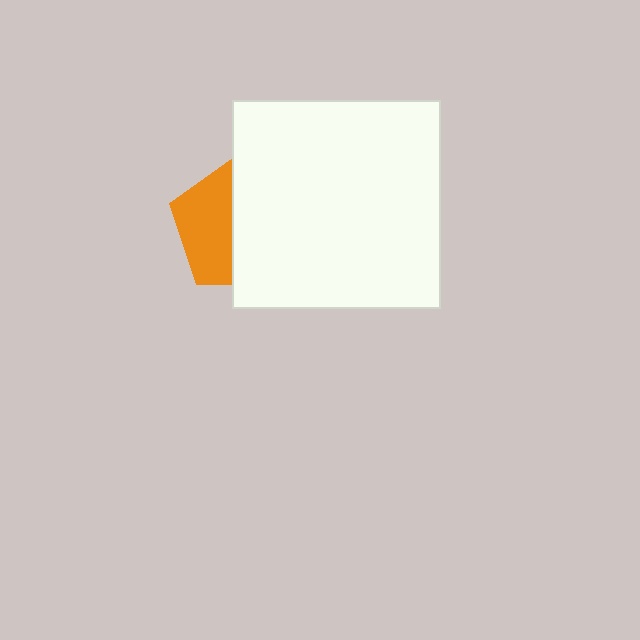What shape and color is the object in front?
The object in front is a white square.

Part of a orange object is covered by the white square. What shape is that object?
It is a pentagon.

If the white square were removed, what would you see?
You would see the complete orange pentagon.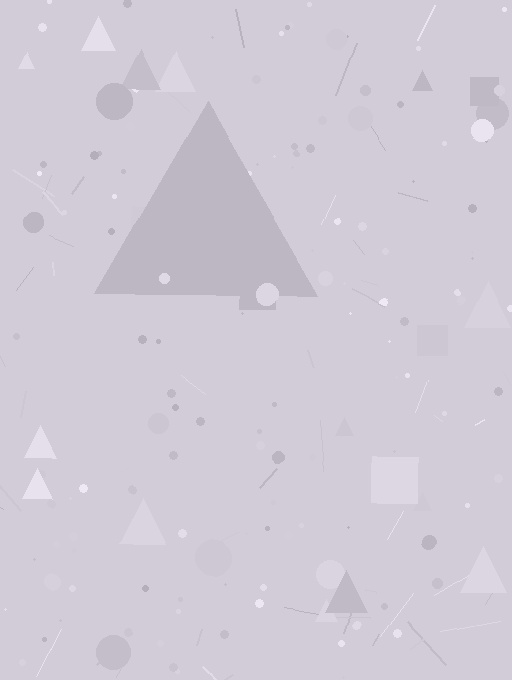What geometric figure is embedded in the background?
A triangle is embedded in the background.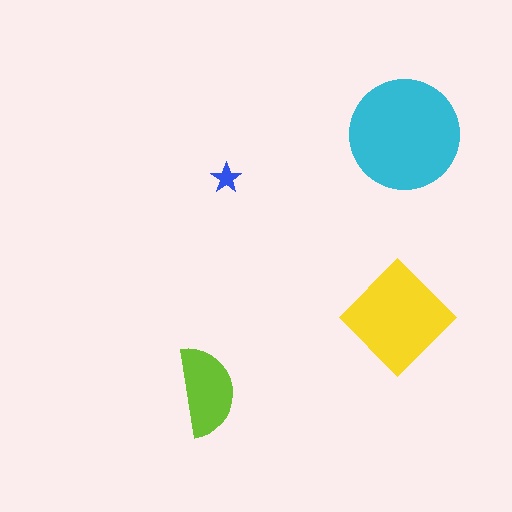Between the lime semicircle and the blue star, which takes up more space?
The lime semicircle.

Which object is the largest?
The cyan circle.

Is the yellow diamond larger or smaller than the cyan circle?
Smaller.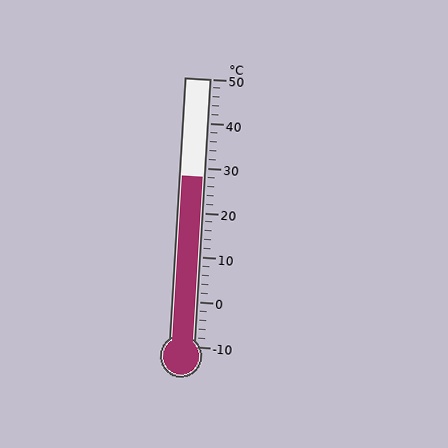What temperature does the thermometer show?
The thermometer shows approximately 28°C.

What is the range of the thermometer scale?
The thermometer scale ranges from -10°C to 50°C.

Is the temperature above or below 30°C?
The temperature is below 30°C.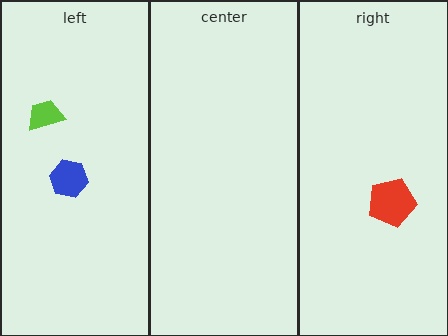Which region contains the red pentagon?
The right region.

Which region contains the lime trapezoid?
The left region.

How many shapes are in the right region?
1.